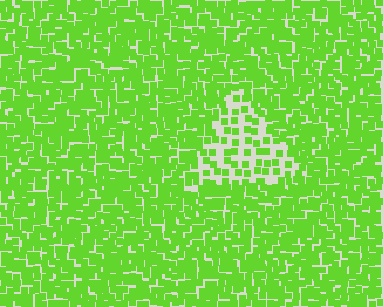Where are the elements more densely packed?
The elements are more densely packed outside the triangle boundary.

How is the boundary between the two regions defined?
The boundary is defined by a change in element density (approximately 2.4x ratio). All elements are the same color, size, and shape.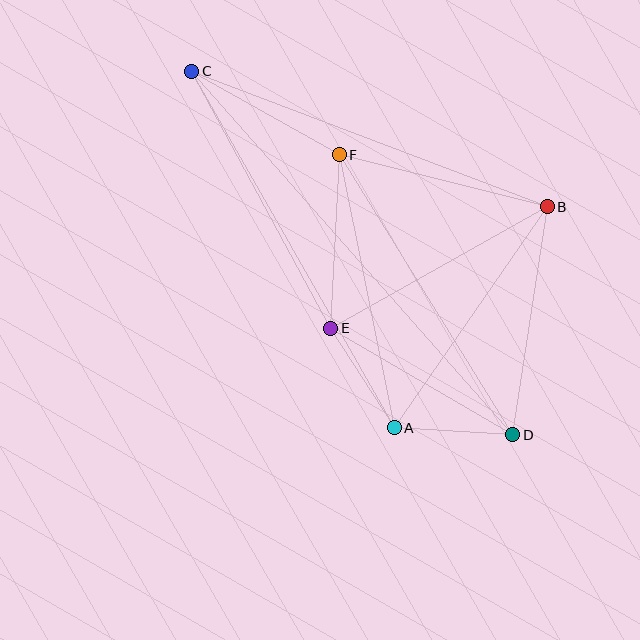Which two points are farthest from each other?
Points C and D are farthest from each other.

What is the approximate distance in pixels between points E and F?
The distance between E and F is approximately 174 pixels.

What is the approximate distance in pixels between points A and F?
The distance between A and F is approximately 278 pixels.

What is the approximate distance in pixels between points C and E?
The distance between C and E is approximately 292 pixels.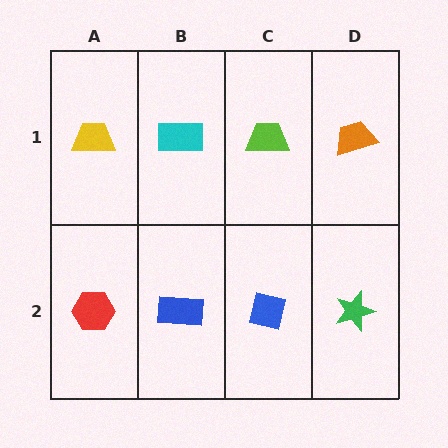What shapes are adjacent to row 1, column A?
A red hexagon (row 2, column A), a cyan rectangle (row 1, column B).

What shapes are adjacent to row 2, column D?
An orange trapezoid (row 1, column D), a blue square (row 2, column C).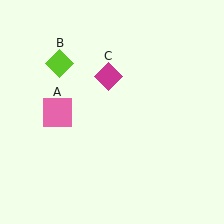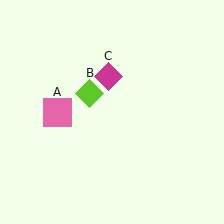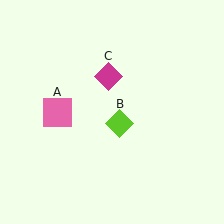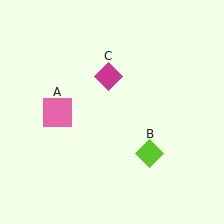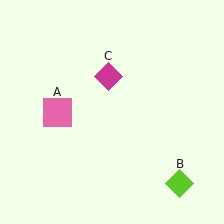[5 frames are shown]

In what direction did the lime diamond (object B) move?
The lime diamond (object B) moved down and to the right.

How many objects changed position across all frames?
1 object changed position: lime diamond (object B).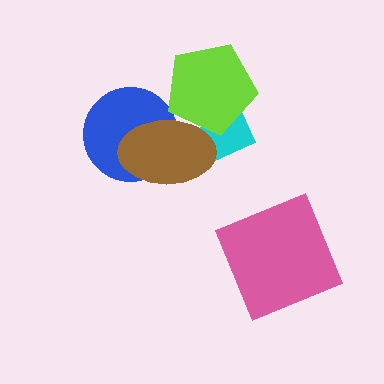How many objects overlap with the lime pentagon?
2 objects overlap with the lime pentagon.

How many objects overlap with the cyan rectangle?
2 objects overlap with the cyan rectangle.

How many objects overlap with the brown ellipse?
3 objects overlap with the brown ellipse.